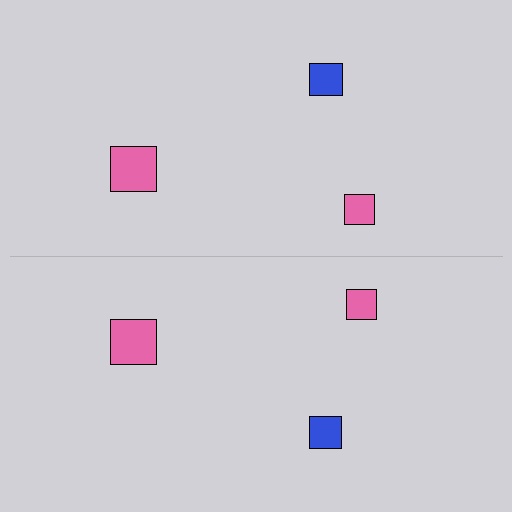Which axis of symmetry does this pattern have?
The pattern has a horizontal axis of symmetry running through the center of the image.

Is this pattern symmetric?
Yes, this pattern has bilateral (reflection) symmetry.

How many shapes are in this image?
There are 6 shapes in this image.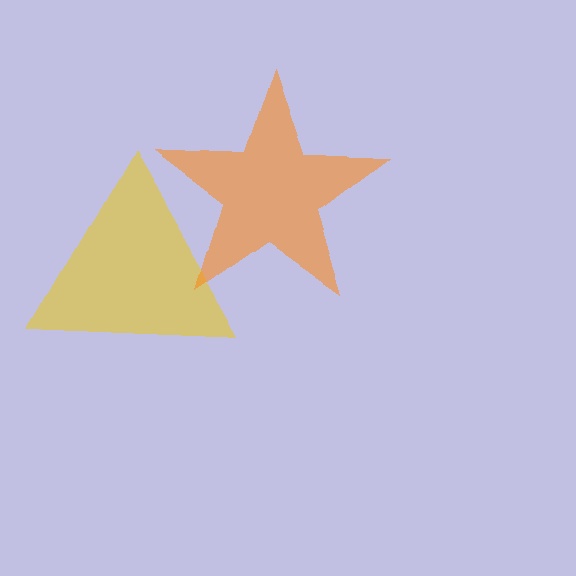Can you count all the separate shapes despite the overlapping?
Yes, there are 2 separate shapes.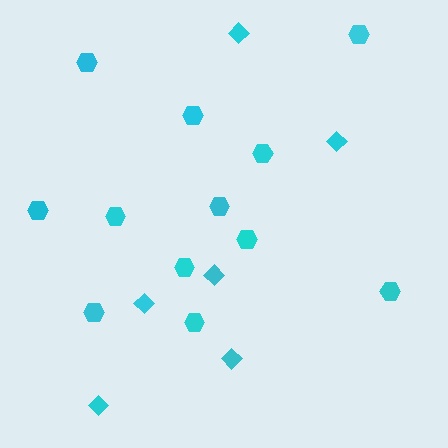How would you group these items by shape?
There are 2 groups: one group of diamonds (6) and one group of hexagons (12).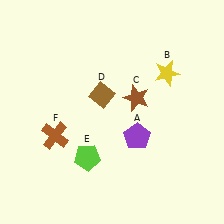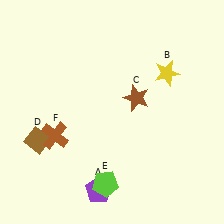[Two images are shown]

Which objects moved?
The objects that moved are: the purple pentagon (A), the brown diamond (D), the lime pentagon (E).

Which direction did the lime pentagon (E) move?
The lime pentagon (E) moved down.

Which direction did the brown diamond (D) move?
The brown diamond (D) moved left.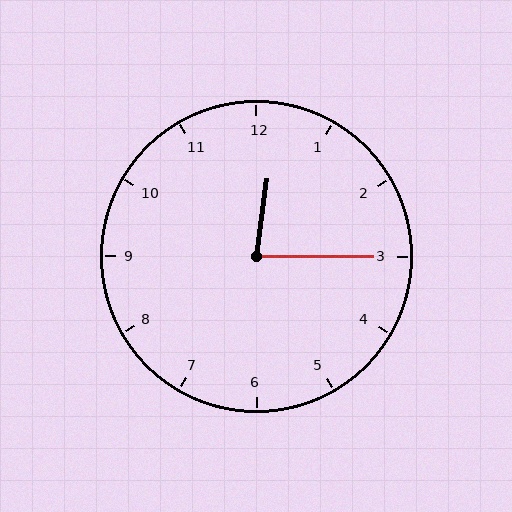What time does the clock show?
12:15.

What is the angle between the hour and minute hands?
Approximately 82 degrees.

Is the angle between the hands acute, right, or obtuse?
It is acute.